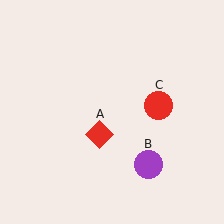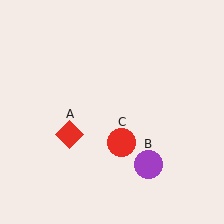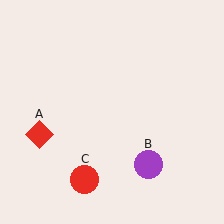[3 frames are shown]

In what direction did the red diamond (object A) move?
The red diamond (object A) moved left.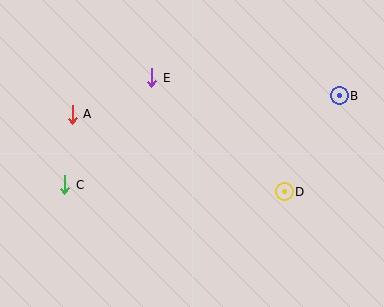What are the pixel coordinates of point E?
Point E is at (152, 78).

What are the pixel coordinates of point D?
Point D is at (284, 192).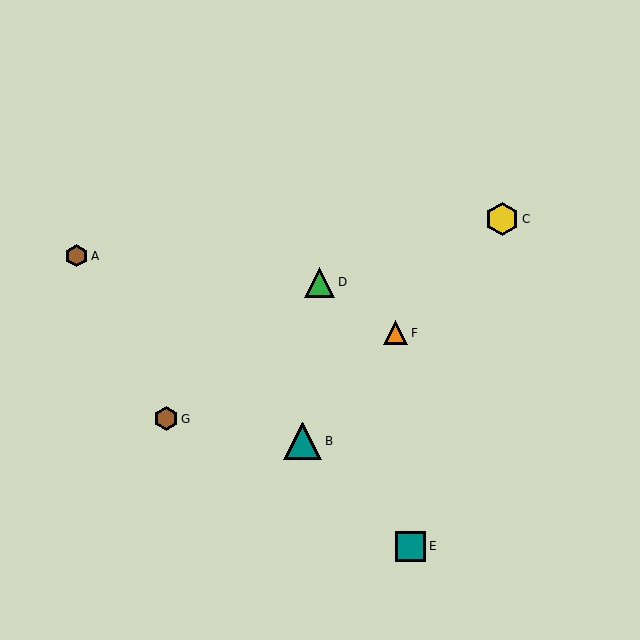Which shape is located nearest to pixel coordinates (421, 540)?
The teal square (labeled E) at (411, 546) is nearest to that location.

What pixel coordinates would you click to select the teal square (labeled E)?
Click at (411, 546) to select the teal square E.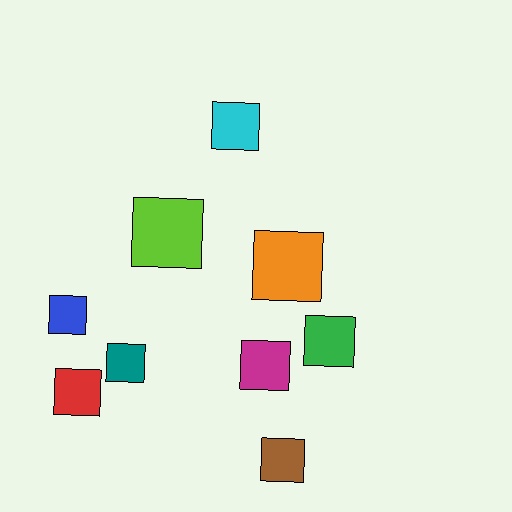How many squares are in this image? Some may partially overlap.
There are 9 squares.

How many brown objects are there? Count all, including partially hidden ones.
There is 1 brown object.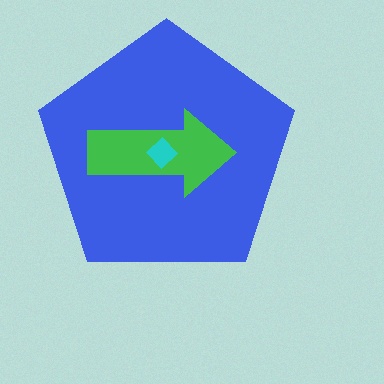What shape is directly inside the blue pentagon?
The green arrow.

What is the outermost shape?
The blue pentagon.